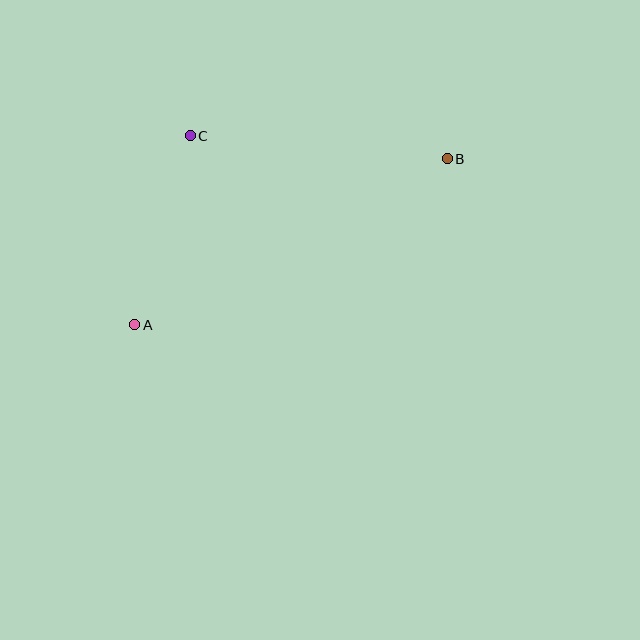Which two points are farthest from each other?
Points A and B are farthest from each other.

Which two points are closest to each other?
Points A and C are closest to each other.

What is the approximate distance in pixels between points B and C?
The distance between B and C is approximately 258 pixels.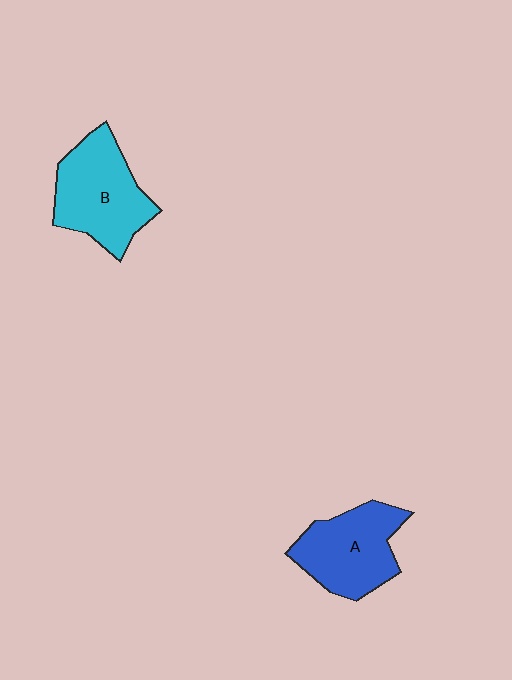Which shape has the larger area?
Shape B (cyan).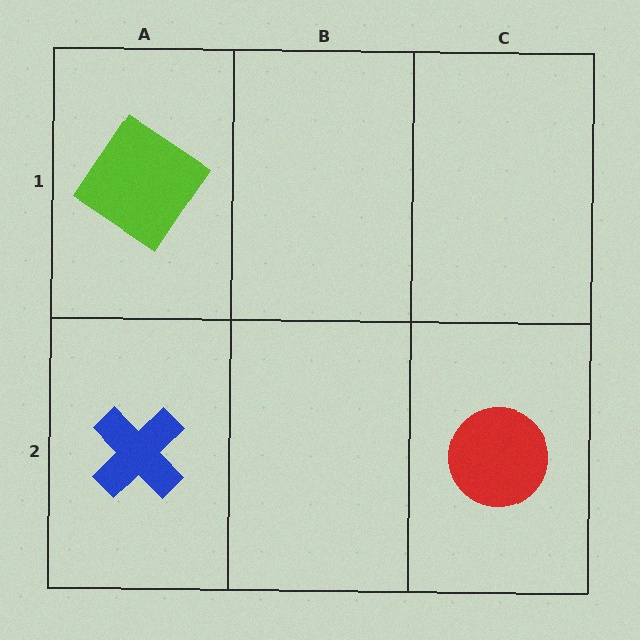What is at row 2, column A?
A blue cross.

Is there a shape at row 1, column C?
No, that cell is empty.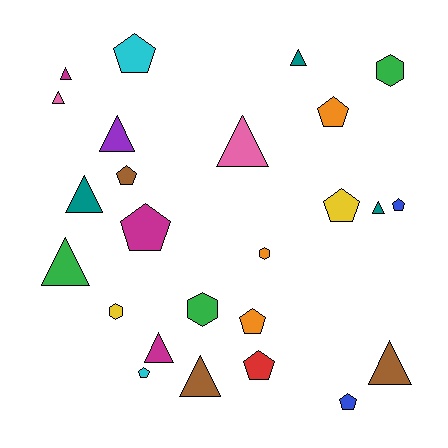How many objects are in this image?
There are 25 objects.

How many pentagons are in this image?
There are 10 pentagons.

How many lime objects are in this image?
There are no lime objects.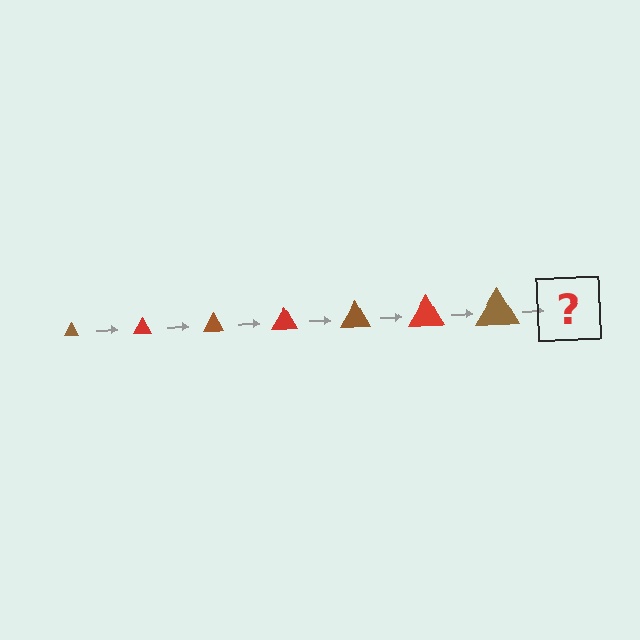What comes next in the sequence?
The next element should be a red triangle, larger than the previous one.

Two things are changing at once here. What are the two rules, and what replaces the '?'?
The two rules are that the triangle grows larger each step and the color cycles through brown and red. The '?' should be a red triangle, larger than the previous one.